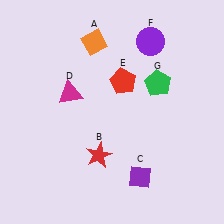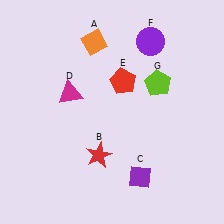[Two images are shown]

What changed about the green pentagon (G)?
In Image 1, G is green. In Image 2, it changed to lime.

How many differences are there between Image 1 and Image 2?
There is 1 difference between the two images.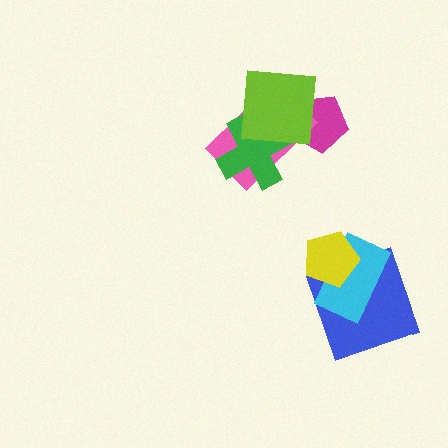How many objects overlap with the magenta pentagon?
2 objects overlap with the magenta pentagon.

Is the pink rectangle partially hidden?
Yes, it is partially covered by another shape.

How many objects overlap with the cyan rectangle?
2 objects overlap with the cyan rectangle.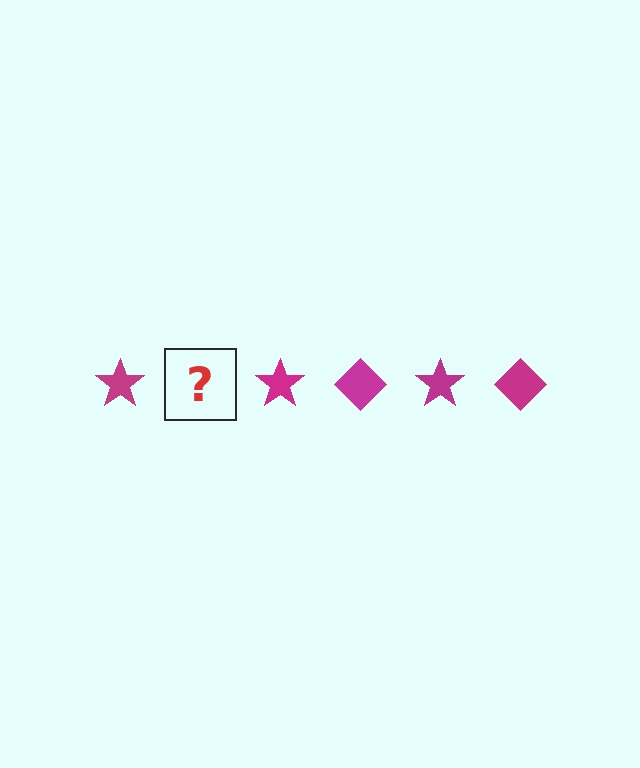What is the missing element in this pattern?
The missing element is a magenta diamond.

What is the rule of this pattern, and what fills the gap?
The rule is that the pattern cycles through star, diamond shapes in magenta. The gap should be filled with a magenta diamond.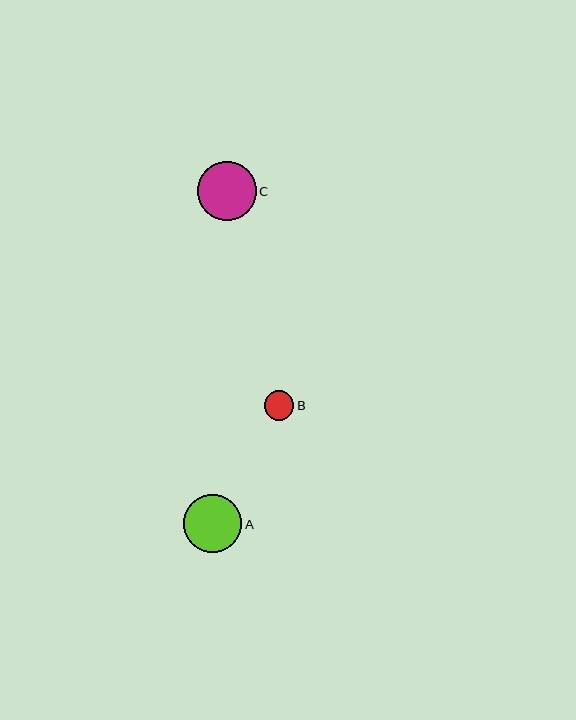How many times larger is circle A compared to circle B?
Circle A is approximately 1.9 times the size of circle B.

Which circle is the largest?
Circle C is the largest with a size of approximately 59 pixels.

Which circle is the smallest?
Circle B is the smallest with a size of approximately 30 pixels.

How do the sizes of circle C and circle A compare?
Circle C and circle A are approximately the same size.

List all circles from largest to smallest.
From largest to smallest: C, A, B.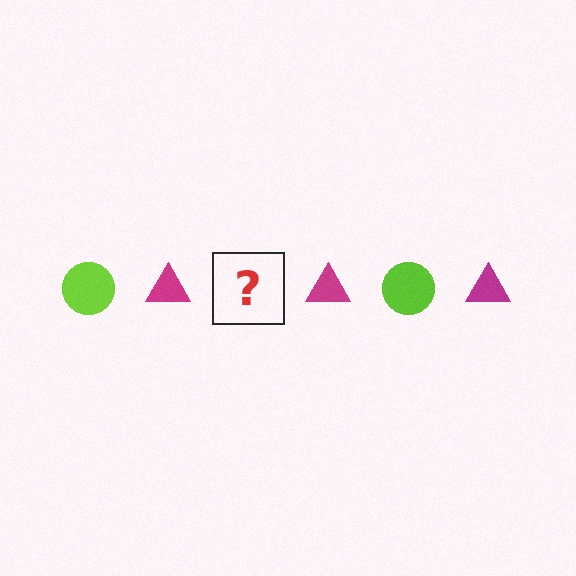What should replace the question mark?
The question mark should be replaced with a lime circle.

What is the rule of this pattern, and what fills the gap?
The rule is that the pattern alternates between lime circle and magenta triangle. The gap should be filled with a lime circle.